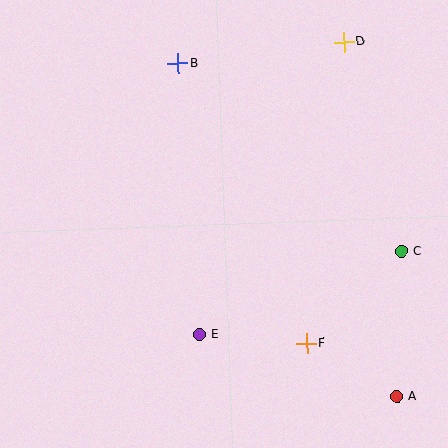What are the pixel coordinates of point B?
Point B is at (178, 63).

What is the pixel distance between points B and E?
The distance between B and E is 272 pixels.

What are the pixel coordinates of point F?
Point F is at (307, 344).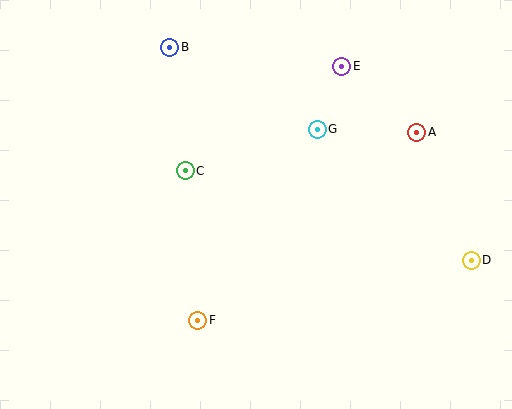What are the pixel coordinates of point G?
Point G is at (317, 129).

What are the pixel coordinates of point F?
Point F is at (198, 320).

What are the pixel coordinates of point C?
Point C is at (185, 171).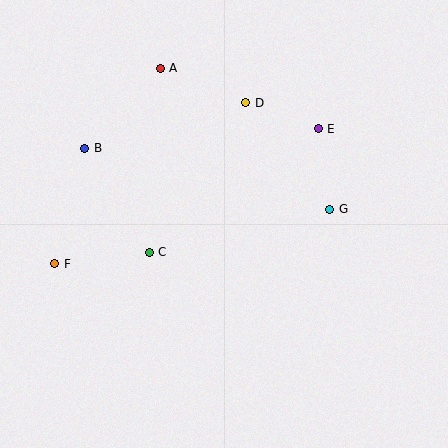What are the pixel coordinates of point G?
Point G is at (330, 209).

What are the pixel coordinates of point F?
Point F is at (55, 263).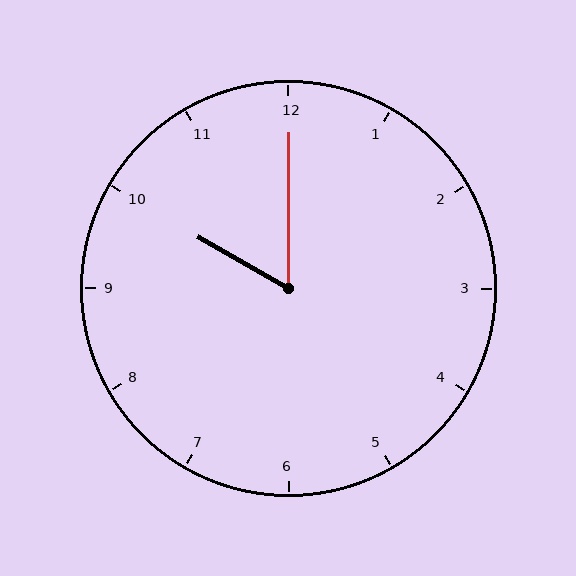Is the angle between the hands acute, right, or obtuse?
It is acute.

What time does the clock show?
10:00.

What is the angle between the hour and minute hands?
Approximately 60 degrees.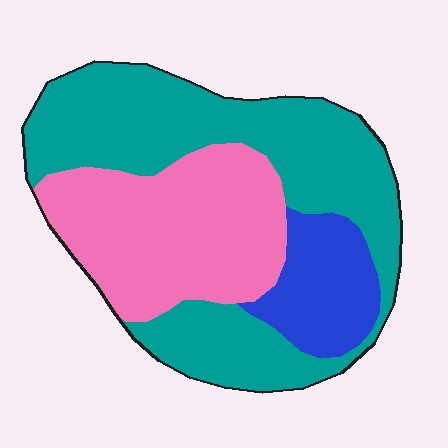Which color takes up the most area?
Teal, at roughly 50%.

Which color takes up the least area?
Blue, at roughly 15%.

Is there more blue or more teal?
Teal.